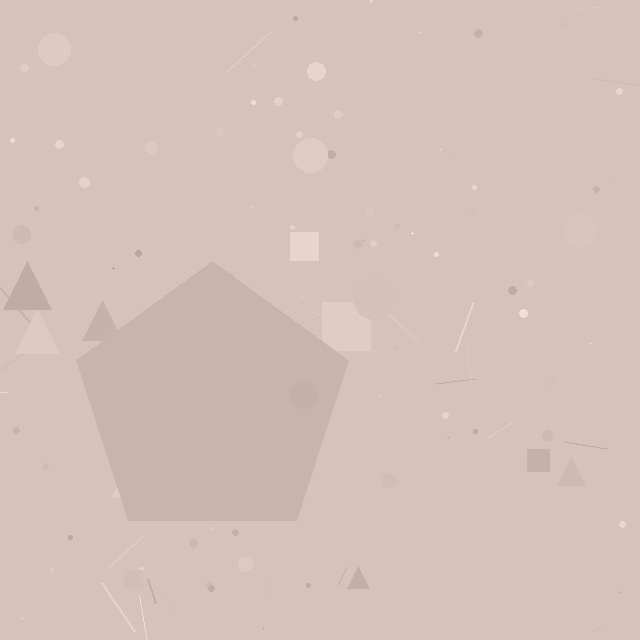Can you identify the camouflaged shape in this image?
The camouflaged shape is a pentagon.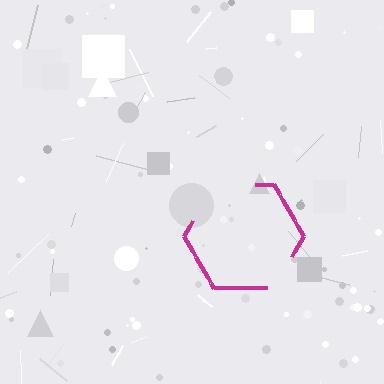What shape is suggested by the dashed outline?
The dashed outline suggests a hexagon.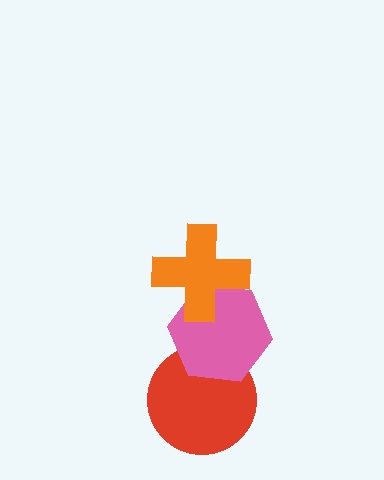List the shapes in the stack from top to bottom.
From top to bottom: the orange cross, the pink hexagon, the red circle.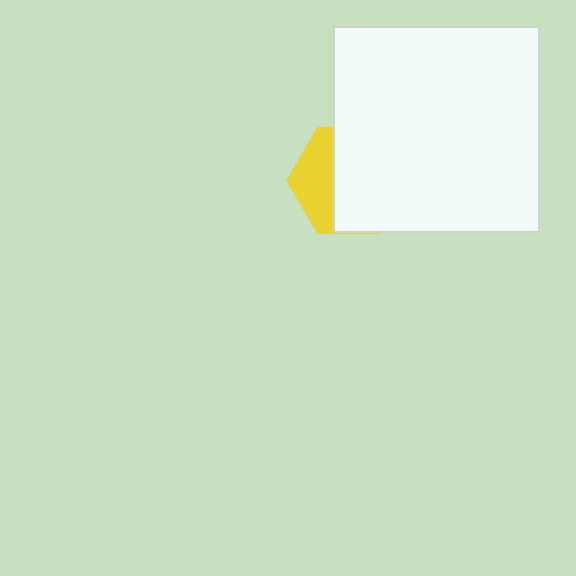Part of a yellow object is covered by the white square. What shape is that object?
It is a hexagon.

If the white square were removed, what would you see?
You would see the complete yellow hexagon.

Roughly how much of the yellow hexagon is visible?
A small part of it is visible (roughly 35%).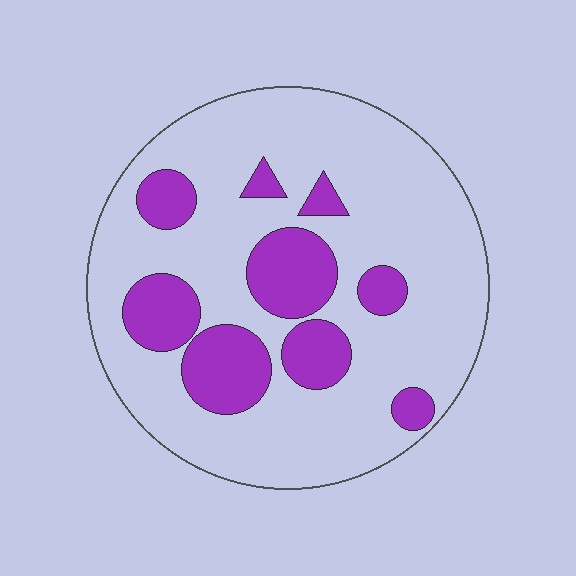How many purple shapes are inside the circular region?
9.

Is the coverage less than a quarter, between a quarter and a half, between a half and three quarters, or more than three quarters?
Less than a quarter.